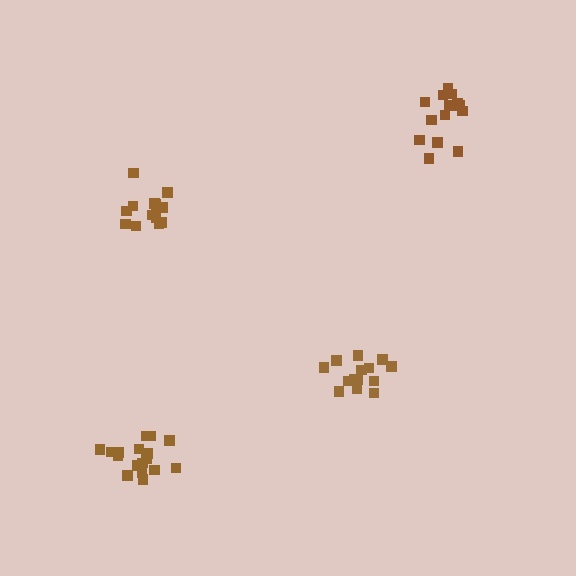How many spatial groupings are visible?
There are 4 spatial groupings.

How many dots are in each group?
Group 1: 14 dots, Group 2: 17 dots, Group 3: 14 dots, Group 4: 14 dots (59 total).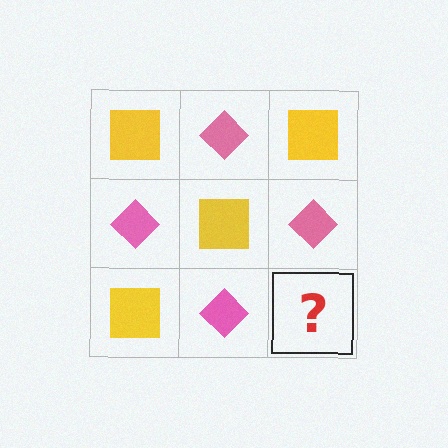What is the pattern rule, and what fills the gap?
The rule is that it alternates yellow square and pink diamond in a checkerboard pattern. The gap should be filled with a yellow square.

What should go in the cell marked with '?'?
The missing cell should contain a yellow square.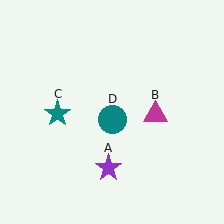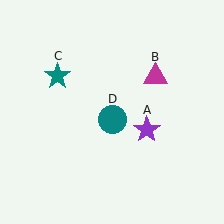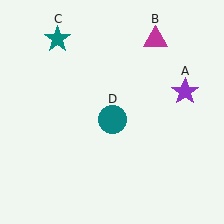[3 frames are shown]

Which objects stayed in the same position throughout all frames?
Teal circle (object D) remained stationary.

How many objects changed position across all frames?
3 objects changed position: purple star (object A), magenta triangle (object B), teal star (object C).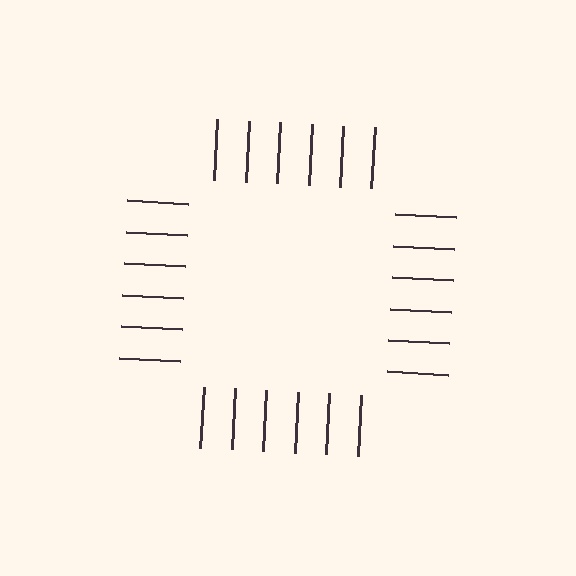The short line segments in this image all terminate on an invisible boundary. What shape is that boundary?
An illusory square — the line segments terminate on its edges but no continuous stroke is drawn.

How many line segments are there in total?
24 — 6 along each of the 4 edges.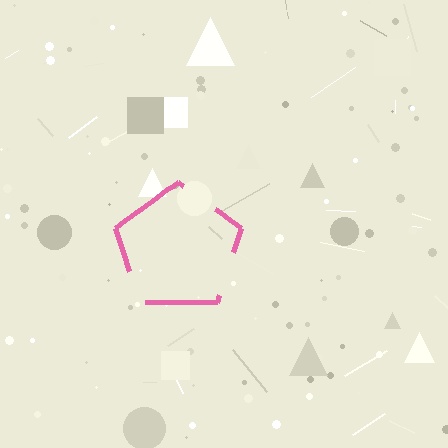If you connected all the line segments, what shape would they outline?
They would outline a pentagon.